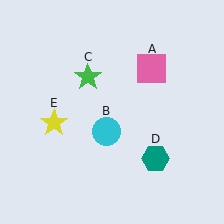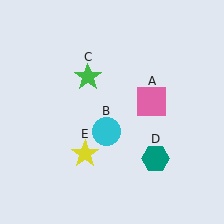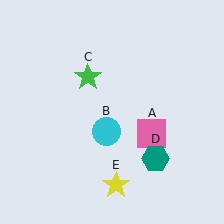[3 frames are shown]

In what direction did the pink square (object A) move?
The pink square (object A) moved down.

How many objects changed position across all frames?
2 objects changed position: pink square (object A), yellow star (object E).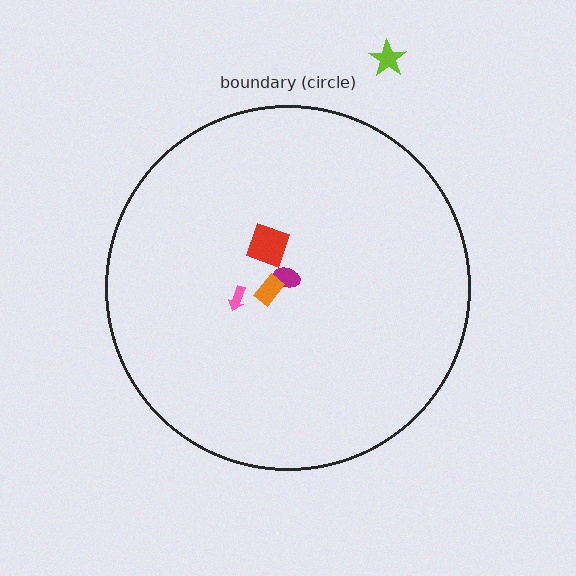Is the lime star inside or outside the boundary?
Outside.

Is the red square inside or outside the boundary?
Inside.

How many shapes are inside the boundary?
4 inside, 1 outside.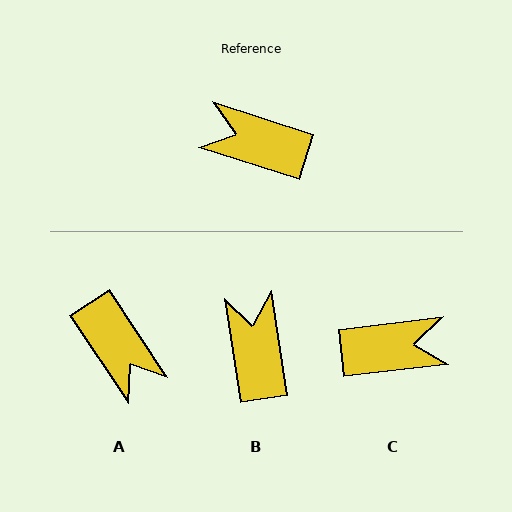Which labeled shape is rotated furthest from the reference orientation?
C, about 156 degrees away.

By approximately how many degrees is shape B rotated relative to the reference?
Approximately 63 degrees clockwise.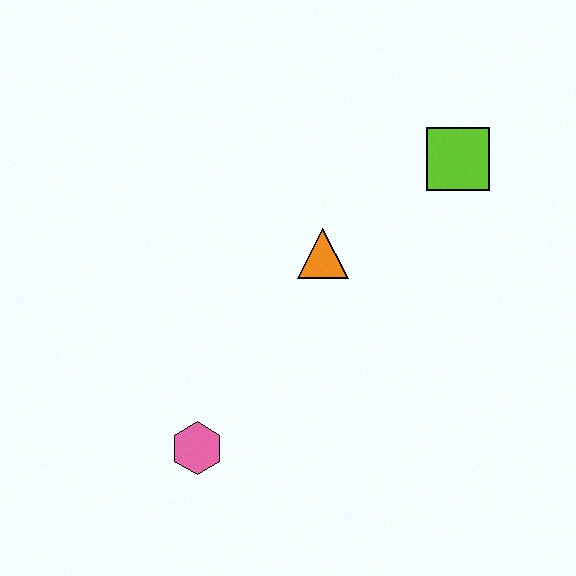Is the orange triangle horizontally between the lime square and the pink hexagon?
Yes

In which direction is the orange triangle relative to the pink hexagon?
The orange triangle is above the pink hexagon.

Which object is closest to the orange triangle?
The lime square is closest to the orange triangle.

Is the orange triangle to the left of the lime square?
Yes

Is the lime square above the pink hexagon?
Yes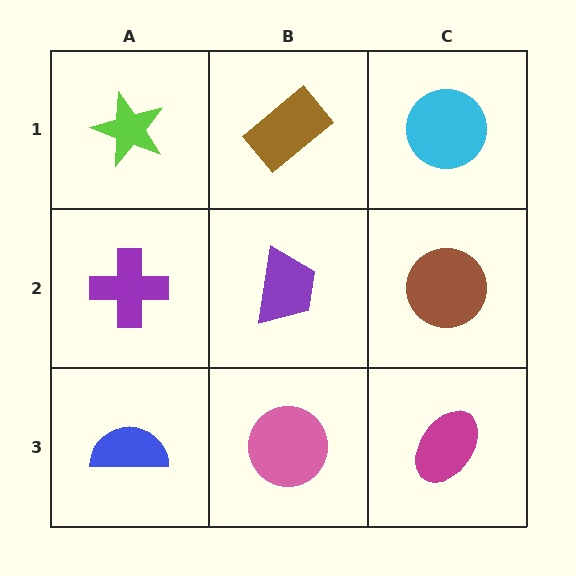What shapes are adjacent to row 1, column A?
A purple cross (row 2, column A), a brown rectangle (row 1, column B).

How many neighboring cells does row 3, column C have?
2.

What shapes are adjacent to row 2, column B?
A brown rectangle (row 1, column B), a pink circle (row 3, column B), a purple cross (row 2, column A), a brown circle (row 2, column C).